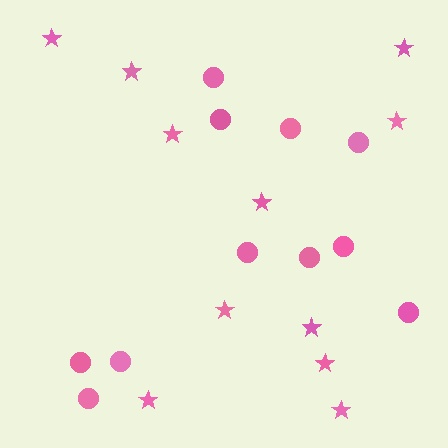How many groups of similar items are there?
There are 2 groups: one group of circles (11) and one group of stars (11).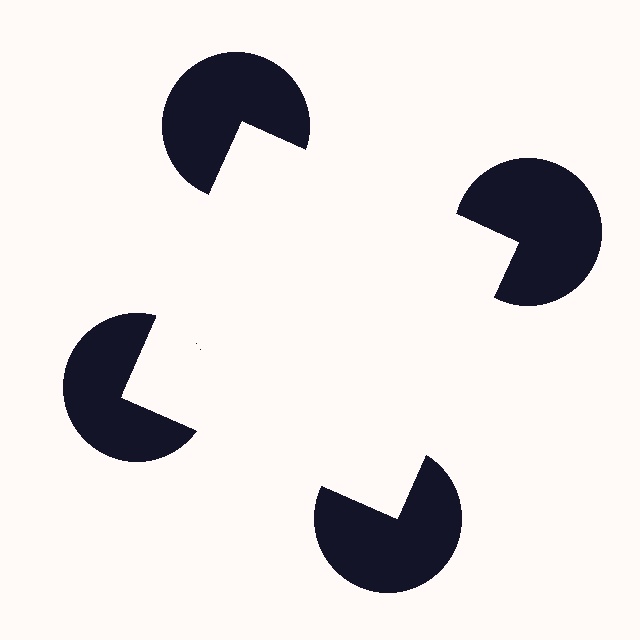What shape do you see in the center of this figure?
An illusory square — its edges are inferred from the aligned wedge cuts in the pac-man discs, not physically drawn.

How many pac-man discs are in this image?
There are 4 — one at each vertex of the illusory square.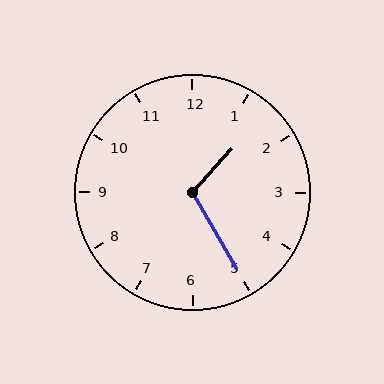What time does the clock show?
1:25.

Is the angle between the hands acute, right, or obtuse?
It is obtuse.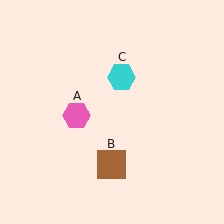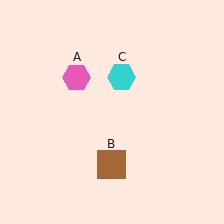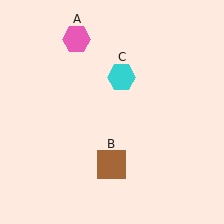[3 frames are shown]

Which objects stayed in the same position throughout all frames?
Brown square (object B) and cyan hexagon (object C) remained stationary.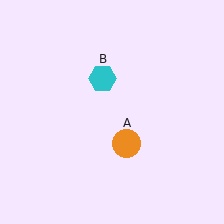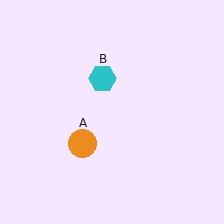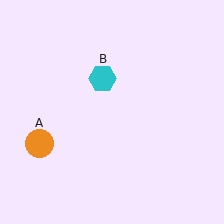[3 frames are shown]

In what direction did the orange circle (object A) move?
The orange circle (object A) moved left.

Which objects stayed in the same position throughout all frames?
Cyan hexagon (object B) remained stationary.